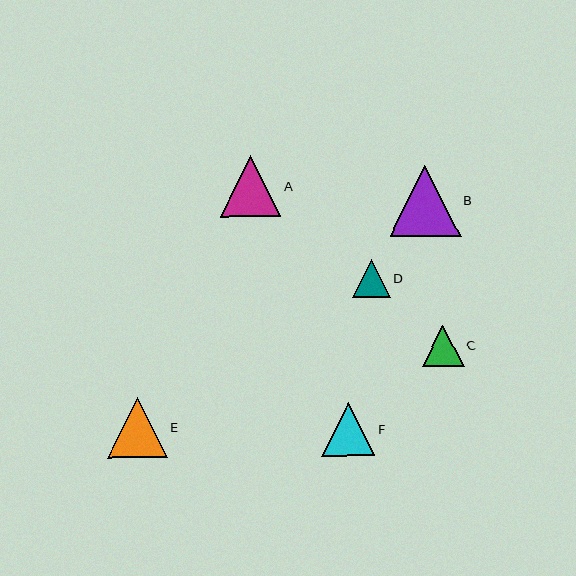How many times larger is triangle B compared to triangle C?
Triangle B is approximately 1.7 times the size of triangle C.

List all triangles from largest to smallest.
From largest to smallest: B, A, E, F, C, D.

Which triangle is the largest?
Triangle B is the largest with a size of approximately 71 pixels.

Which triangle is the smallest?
Triangle D is the smallest with a size of approximately 37 pixels.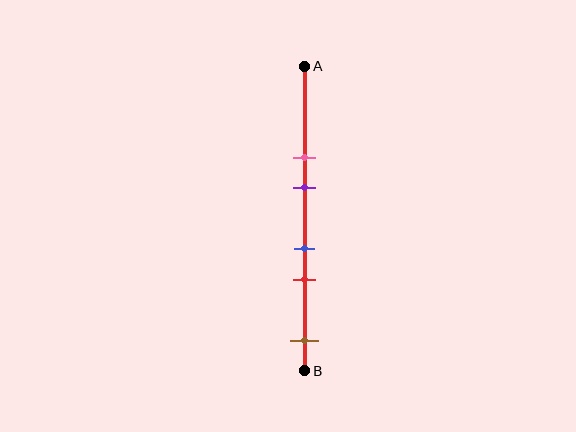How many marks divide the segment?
There are 5 marks dividing the segment.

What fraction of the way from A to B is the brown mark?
The brown mark is approximately 90% (0.9) of the way from A to B.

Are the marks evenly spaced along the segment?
No, the marks are not evenly spaced.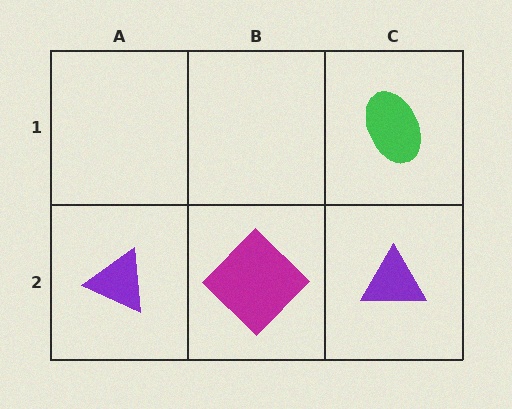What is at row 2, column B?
A magenta diamond.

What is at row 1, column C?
A green ellipse.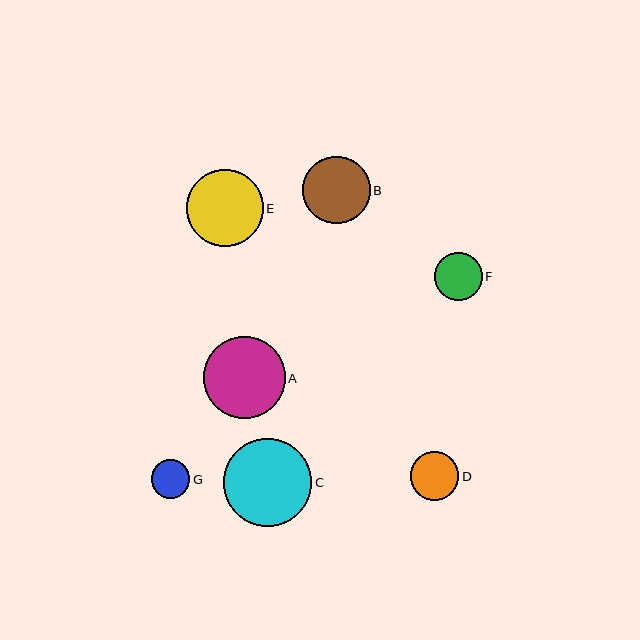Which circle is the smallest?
Circle G is the smallest with a size of approximately 38 pixels.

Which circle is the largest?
Circle C is the largest with a size of approximately 88 pixels.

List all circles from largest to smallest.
From largest to smallest: C, A, E, B, D, F, G.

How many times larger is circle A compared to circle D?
Circle A is approximately 1.7 times the size of circle D.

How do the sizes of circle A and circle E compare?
Circle A and circle E are approximately the same size.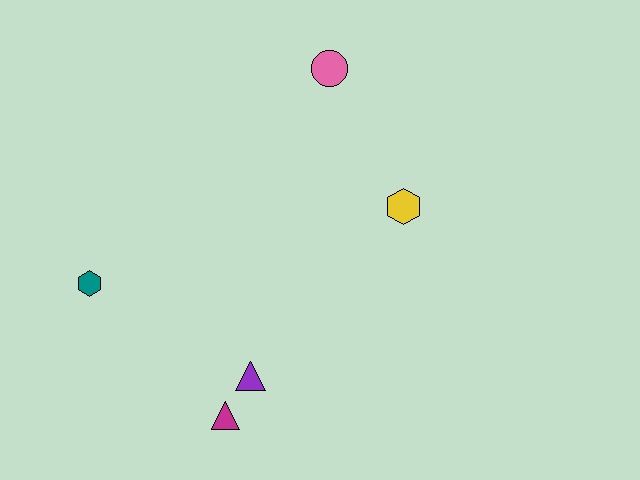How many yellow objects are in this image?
There is 1 yellow object.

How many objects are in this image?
There are 5 objects.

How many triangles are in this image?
There are 2 triangles.